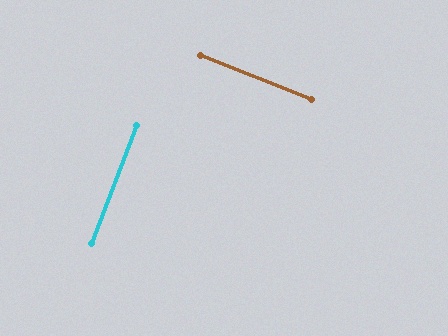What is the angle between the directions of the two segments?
Approximately 89 degrees.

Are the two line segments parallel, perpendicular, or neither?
Perpendicular — they meet at approximately 89°.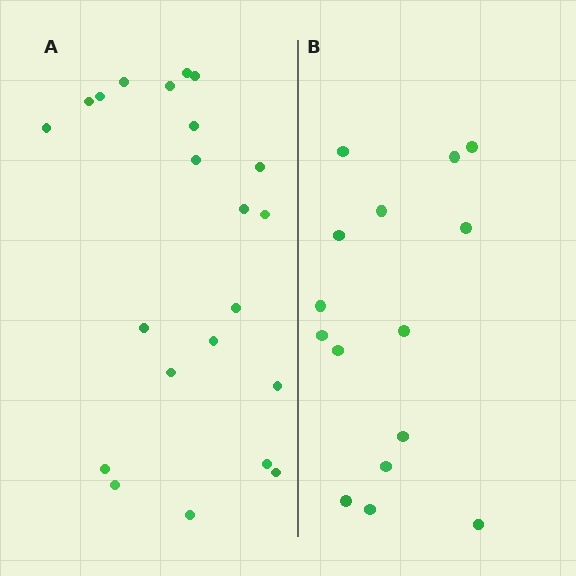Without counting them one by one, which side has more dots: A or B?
Region A (the left region) has more dots.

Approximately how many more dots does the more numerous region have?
Region A has roughly 8 or so more dots than region B.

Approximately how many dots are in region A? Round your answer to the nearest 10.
About 20 dots. (The exact count is 22, which rounds to 20.)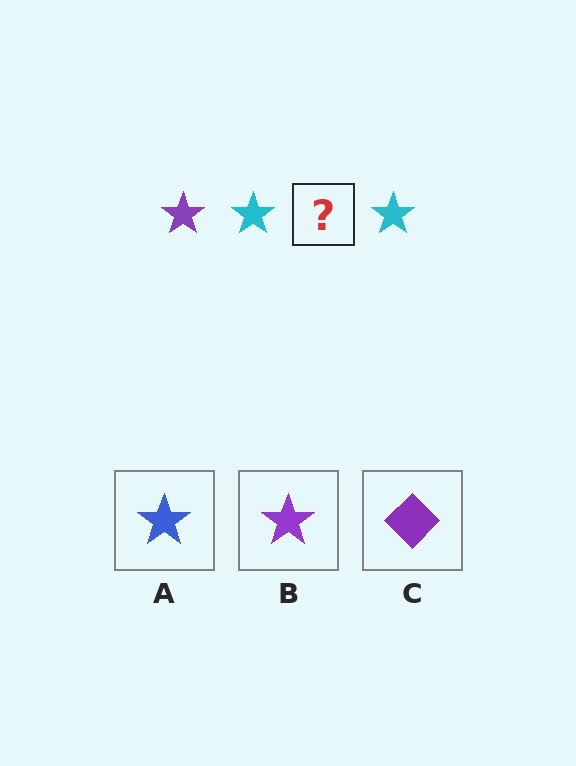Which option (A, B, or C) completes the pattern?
B.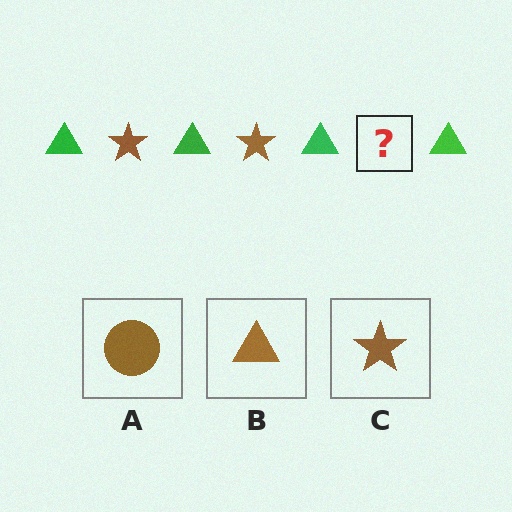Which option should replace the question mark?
Option C.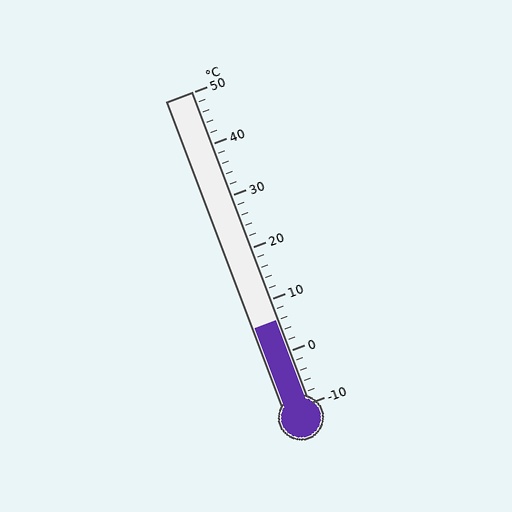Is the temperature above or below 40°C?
The temperature is below 40°C.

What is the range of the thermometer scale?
The thermometer scale ranges from -10°C to 50°C.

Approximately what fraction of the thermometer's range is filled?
The thermometer is filled to approximately 25% of its range.